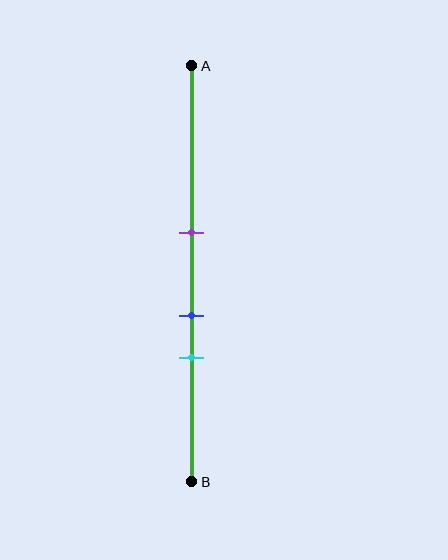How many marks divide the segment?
There are 3 marks dividing the segment.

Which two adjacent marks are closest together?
The blue and cyan marks are the closest adjacent pair.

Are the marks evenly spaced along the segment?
Yes, the marks are approximately evenly spaced.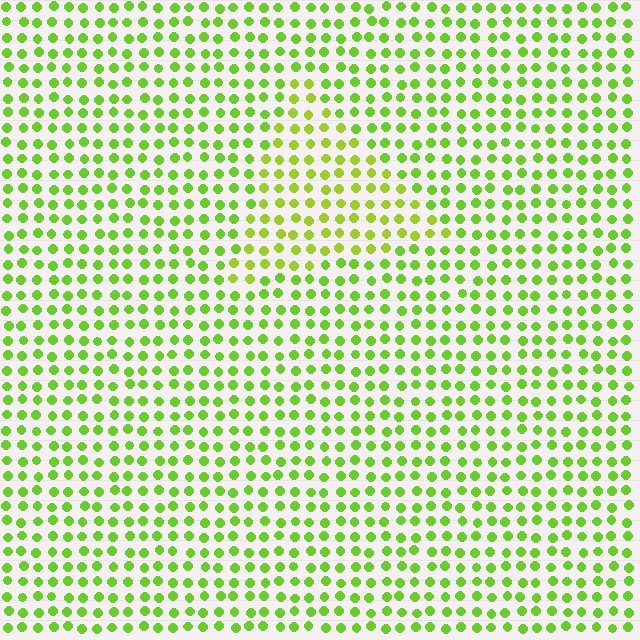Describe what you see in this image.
The image is filled with small lime elements in a uniform arrangement. A triangle-shaped region is visible where the elements are tinted to a slightly different hue, forming a subtle color boundary.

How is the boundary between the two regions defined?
The boundary is defined purely by a slight shift in hue (about 19 degrees). Spacing, size, and orientation are identical on both sides.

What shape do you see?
I see a triangle.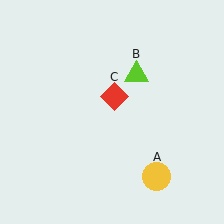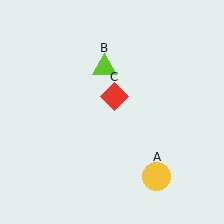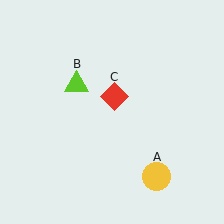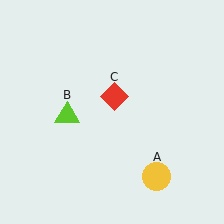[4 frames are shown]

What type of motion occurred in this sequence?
The lime triangle (object B) rotated counterclockwise around the center of the scene.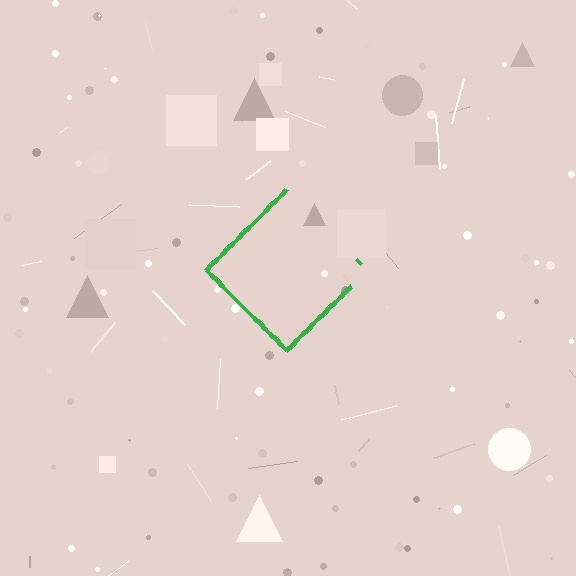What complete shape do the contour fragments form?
The contour fragments form a diamond.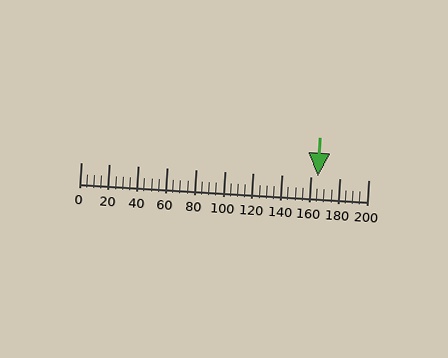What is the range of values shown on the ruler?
The ruler shows values from 0 to 200.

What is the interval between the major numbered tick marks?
The major tick marks are spaced 20 units apart.